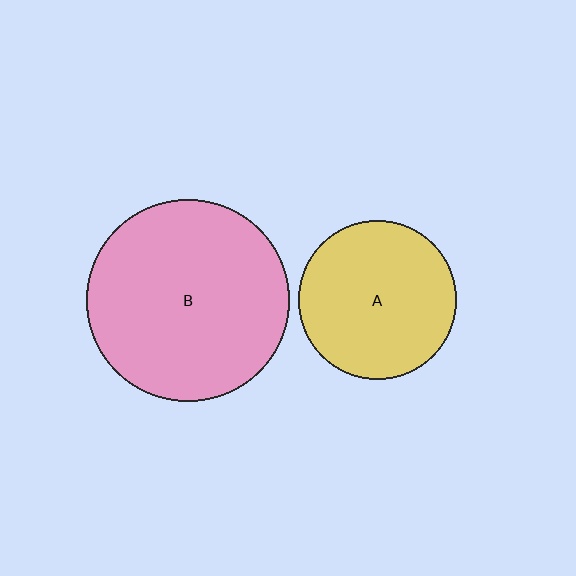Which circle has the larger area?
Circle B (pink).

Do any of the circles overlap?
No, none of the circles overlap.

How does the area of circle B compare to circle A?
Approximately 1.6 times.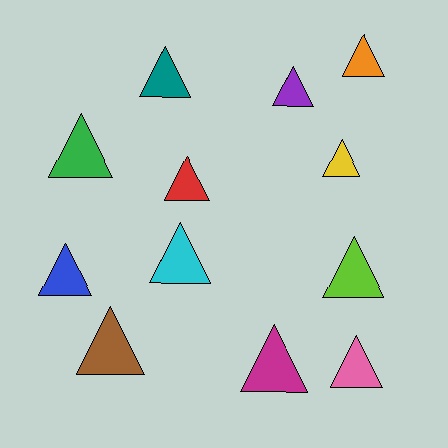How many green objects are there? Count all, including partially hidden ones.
There is 1 green object.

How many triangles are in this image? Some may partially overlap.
There are 12 triangles.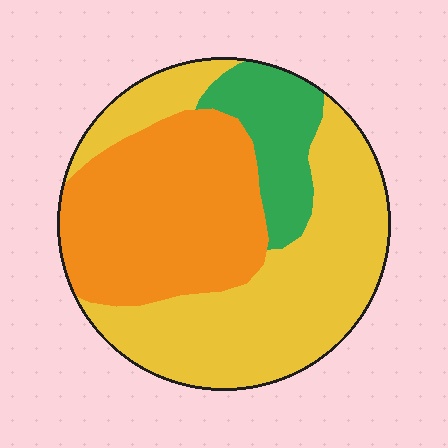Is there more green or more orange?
Orange.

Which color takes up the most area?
Yellow, at roughly 50%.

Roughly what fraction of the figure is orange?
Orange covers about 35% of the figure.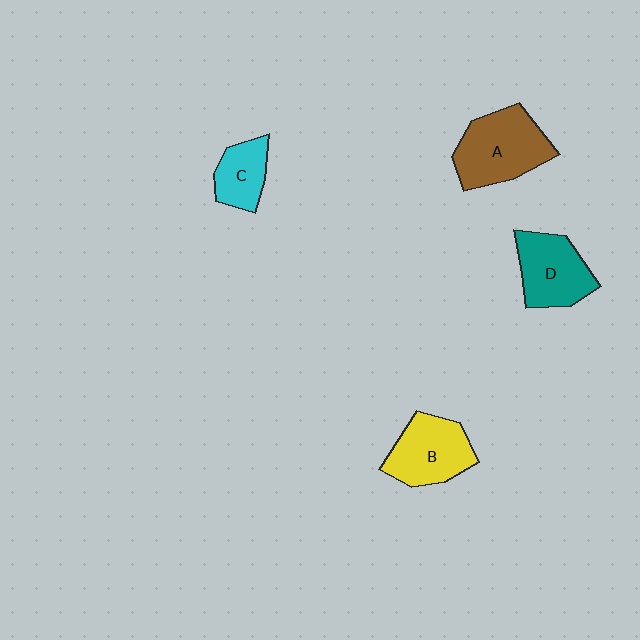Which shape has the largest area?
Shape A (brown).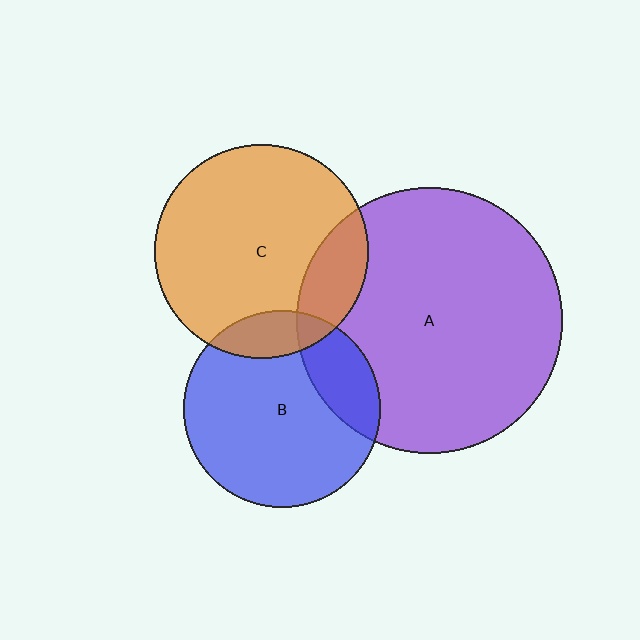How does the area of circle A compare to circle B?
Approximately 1.8 times.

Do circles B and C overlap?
Yes.